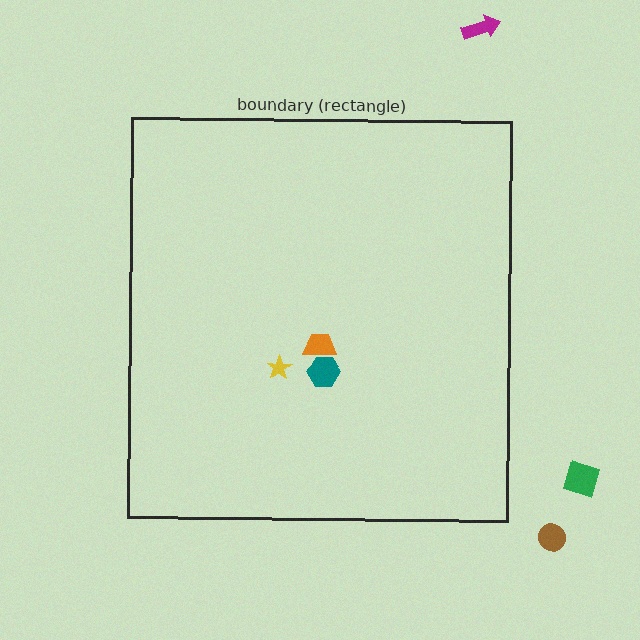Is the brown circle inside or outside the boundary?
Outside.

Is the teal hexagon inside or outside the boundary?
Inside.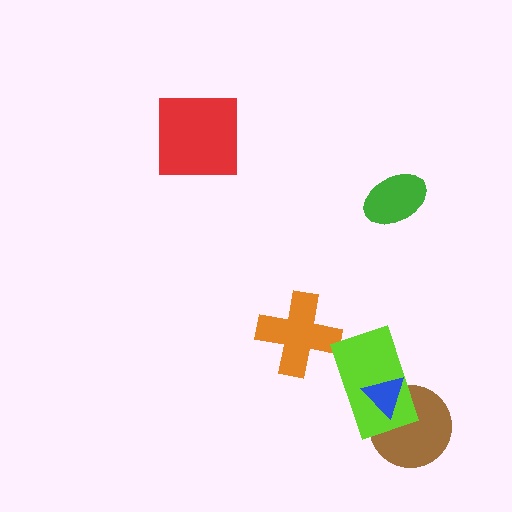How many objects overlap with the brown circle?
2 objects overlap with the brown circle.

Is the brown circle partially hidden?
Yes, it is partially covered by another shape.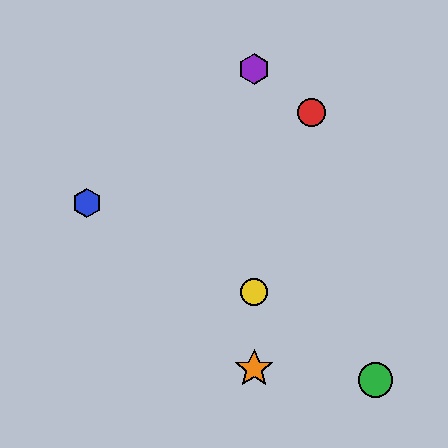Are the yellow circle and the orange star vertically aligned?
Yes, both are at x≈254.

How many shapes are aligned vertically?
3 shapes (the yellow circle, the purple hexagon, the orange star) are aligned vertically.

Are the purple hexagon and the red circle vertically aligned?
No, the purple hexagon is at x≈254 and the red circle is at x≈311.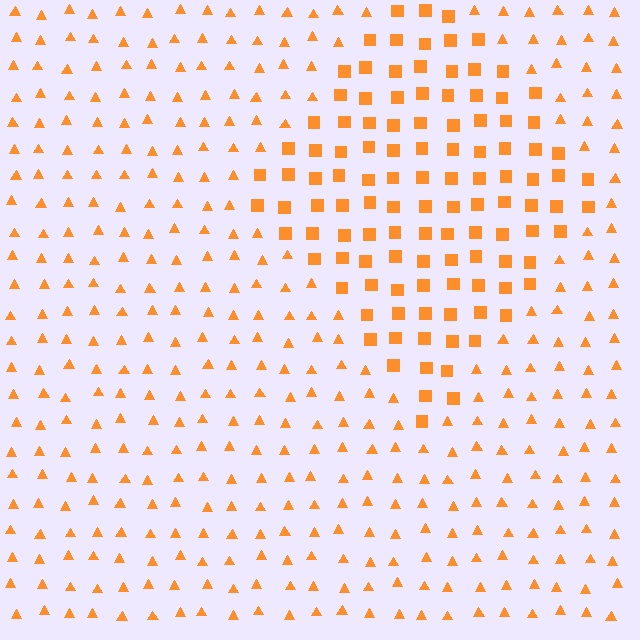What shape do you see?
I see a diamond.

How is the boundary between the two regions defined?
The boundary is defined by a change in element shape: squares inside vs. triangles outside. All elements share the same color and spacing.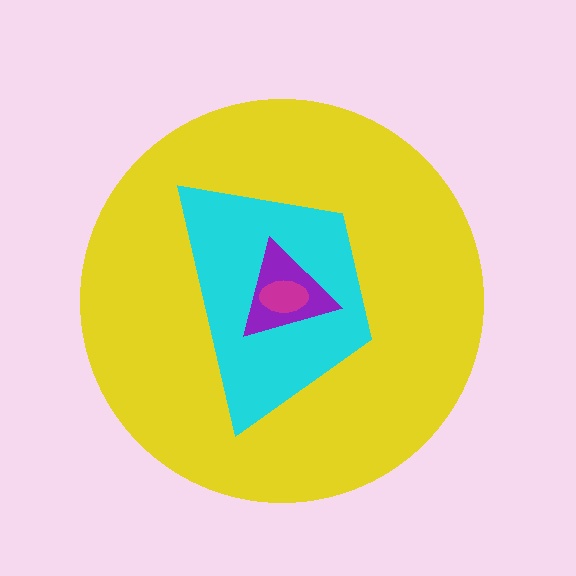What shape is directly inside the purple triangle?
The magenta ellipse.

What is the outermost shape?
The yellow circle.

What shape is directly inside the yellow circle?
The cyan trapezoid.